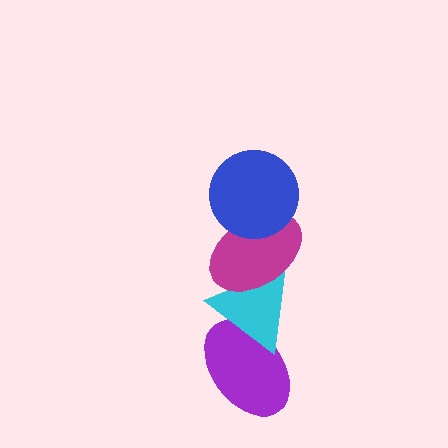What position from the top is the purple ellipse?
The purple ellipse is 4th from the top.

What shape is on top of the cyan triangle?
The magenta ellipse is on top of the cyan triangle.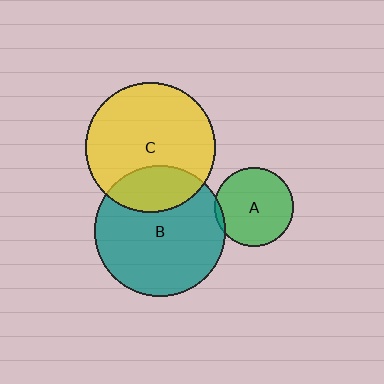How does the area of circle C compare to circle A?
Approximately 2.7 times.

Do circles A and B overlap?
Yes.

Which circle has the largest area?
Circle C (yellow).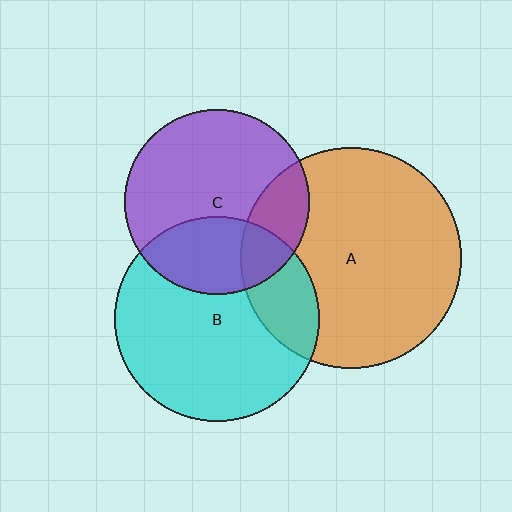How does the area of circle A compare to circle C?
Approximately 1.4 times.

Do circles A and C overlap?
Yes.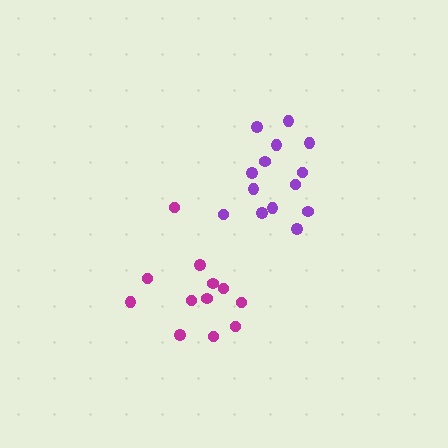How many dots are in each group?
Group 1: 14 dots, Group 2: 12 dots (26 total).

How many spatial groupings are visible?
There are 2 spatial groupings.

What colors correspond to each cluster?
The clusters are colored: purple, magenta.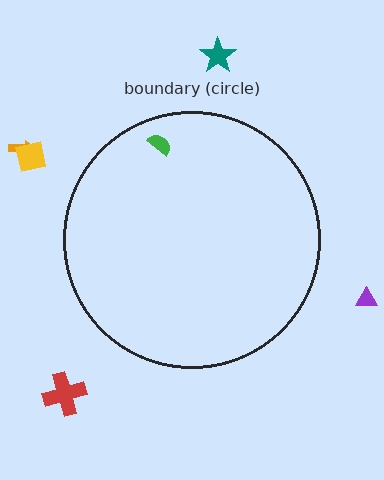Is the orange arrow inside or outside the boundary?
Outside.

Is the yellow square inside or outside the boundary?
Outside.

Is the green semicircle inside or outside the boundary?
Inside.